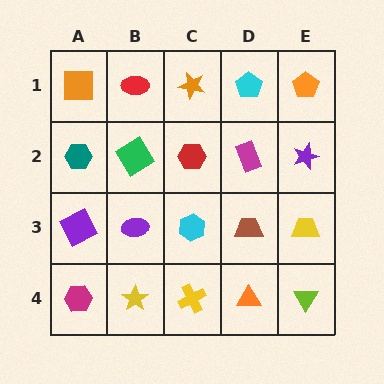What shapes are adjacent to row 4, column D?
A brown trapezoid (row 3, column D), a yellow cross (row 4, column C), a lime triangle (row 4, column E).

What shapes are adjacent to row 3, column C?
A red hexagon (row 2, column C), a yellow cross (row 4, column C), a purple ellipse (row 3, column B), a brown trapezoid (row 3, column D).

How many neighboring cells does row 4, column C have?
3.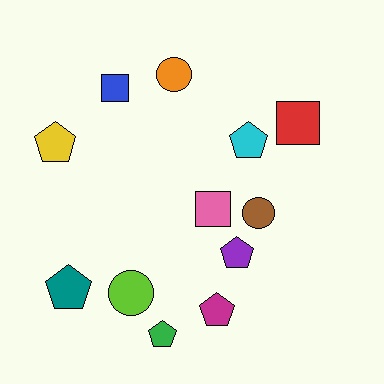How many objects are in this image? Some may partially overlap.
There are 12 objects.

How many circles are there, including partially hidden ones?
There are 3 circles.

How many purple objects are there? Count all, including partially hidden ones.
There is 1 purple object.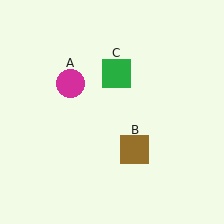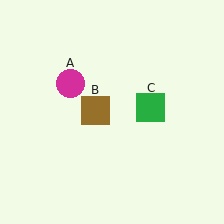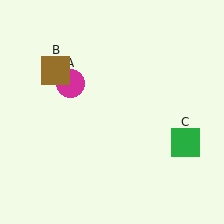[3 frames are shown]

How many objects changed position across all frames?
2 objects changed position: brown square (object B), green square (object C).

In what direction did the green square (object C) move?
The green square (object C) moved down and to the right.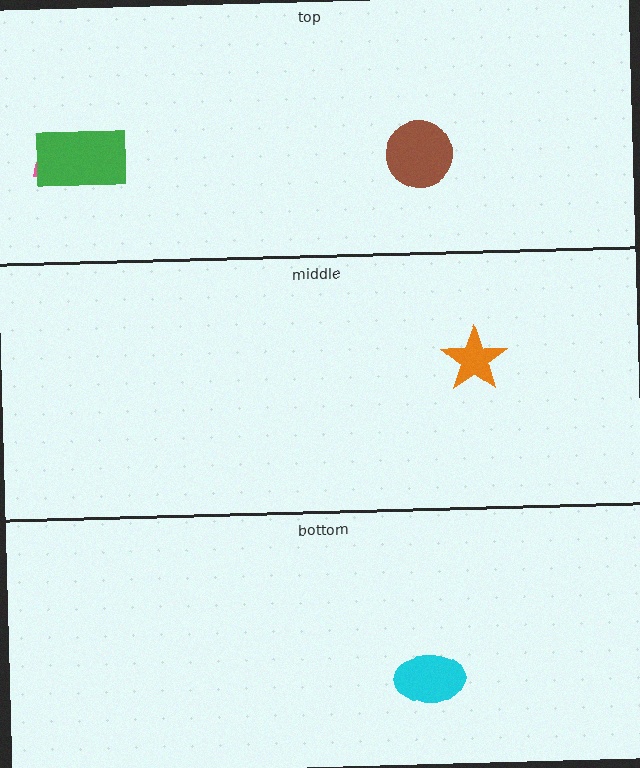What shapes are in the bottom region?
The cyan ellipse.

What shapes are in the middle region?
The orange star.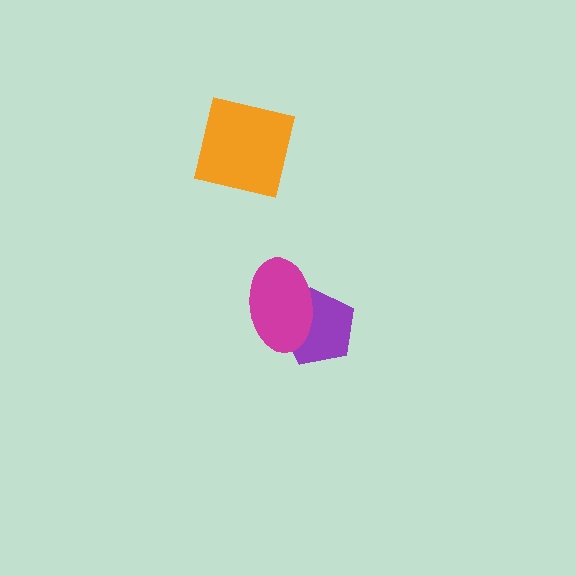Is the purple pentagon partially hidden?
Yes, it is partially covered by another shape.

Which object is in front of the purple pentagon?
The magenta ellipse is in front of the purple pentagon.